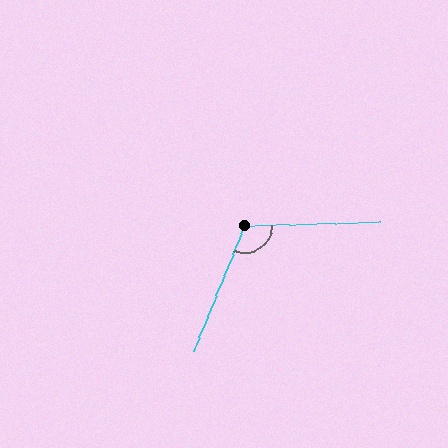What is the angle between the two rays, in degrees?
Approximately 114 degrees.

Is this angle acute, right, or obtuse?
It is obtuse.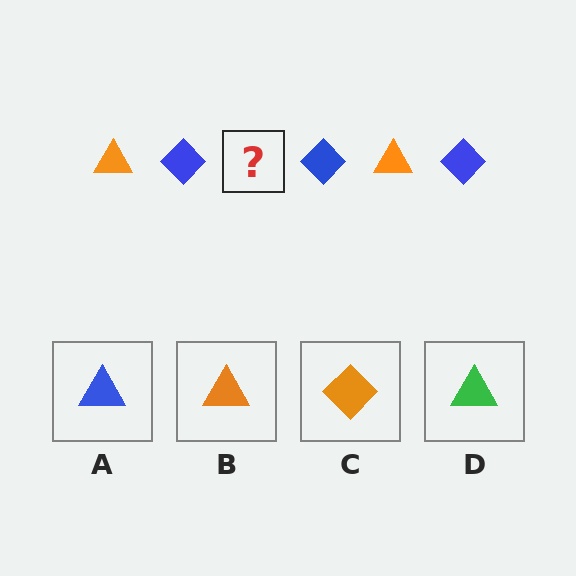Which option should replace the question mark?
Option B.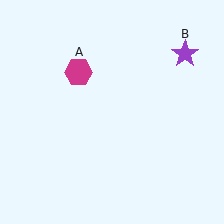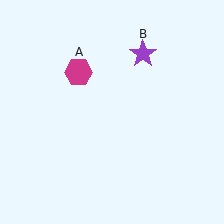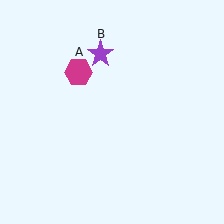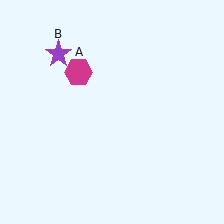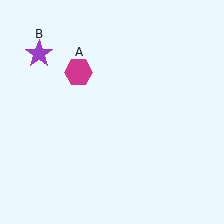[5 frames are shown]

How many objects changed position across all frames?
1 object changed position: purple star (object B).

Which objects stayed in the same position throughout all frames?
Magenta hexagon (object A) remained stationary.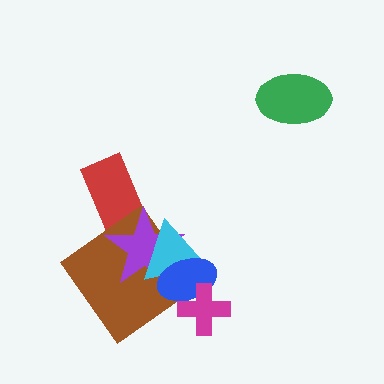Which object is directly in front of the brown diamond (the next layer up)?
The purple star is directly in front of the brown diamond.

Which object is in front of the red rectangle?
The purple star is in front of the red rectangle.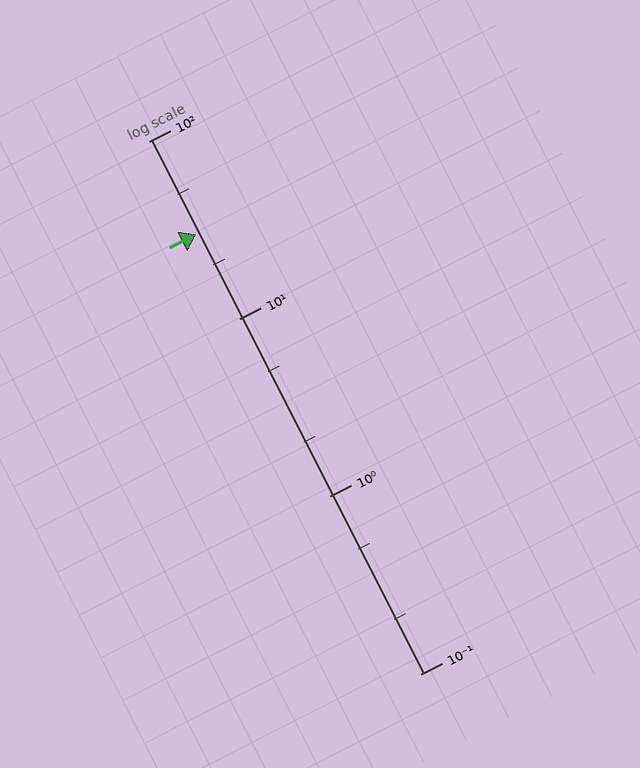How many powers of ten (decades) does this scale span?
The scale spans 3 decades, from 0.1 to 100.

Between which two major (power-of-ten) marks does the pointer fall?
The pointer is between 10 and 100.